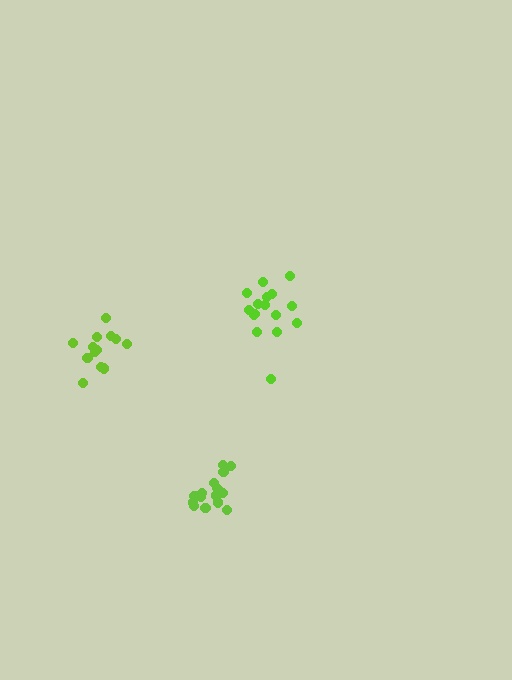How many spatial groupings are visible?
There are 3 spatial groupings.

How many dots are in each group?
Group 1: 16 dots, Group 2: 17 dots, Group 3: 14 dots (47 total).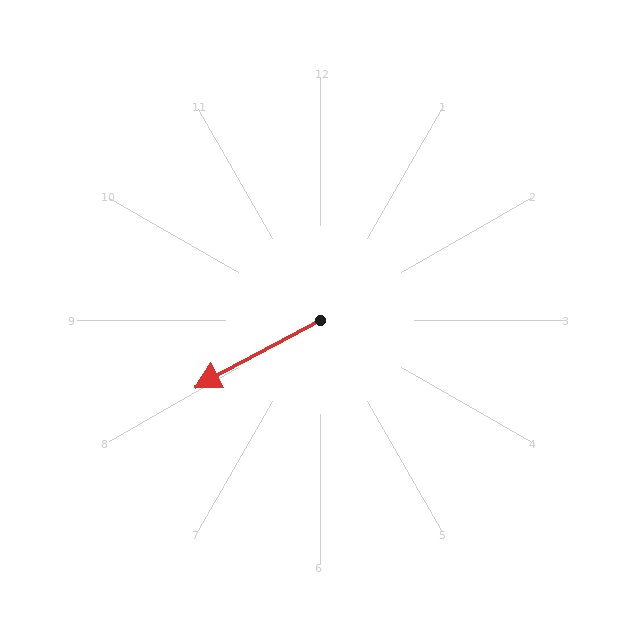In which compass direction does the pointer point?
Southwest.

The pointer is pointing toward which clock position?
Roughly 8 o'clock.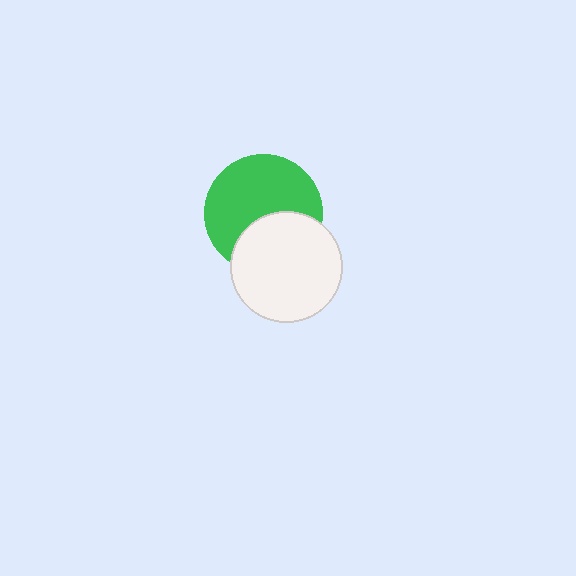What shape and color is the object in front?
The object in front is a white circle.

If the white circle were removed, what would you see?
You would see the complete green circle.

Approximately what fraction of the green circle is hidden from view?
Roughly 37% of the green circle is hidden behind the white circle.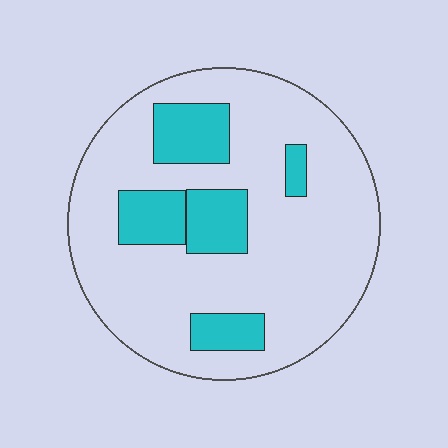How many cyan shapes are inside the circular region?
5.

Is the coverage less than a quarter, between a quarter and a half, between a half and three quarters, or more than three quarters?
Less than a quarter.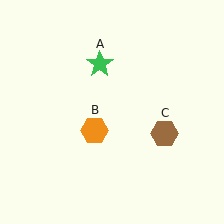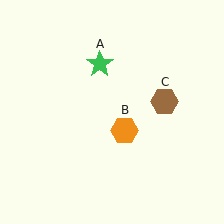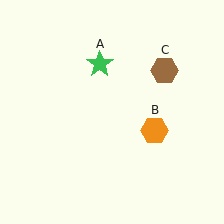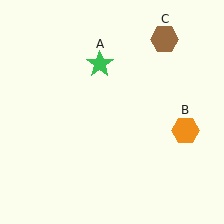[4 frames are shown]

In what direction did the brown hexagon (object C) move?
The brown hexagon (object C) moved up.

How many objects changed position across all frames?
2 objects changed position: orange hexagon (object B), brown hexagon (object C).